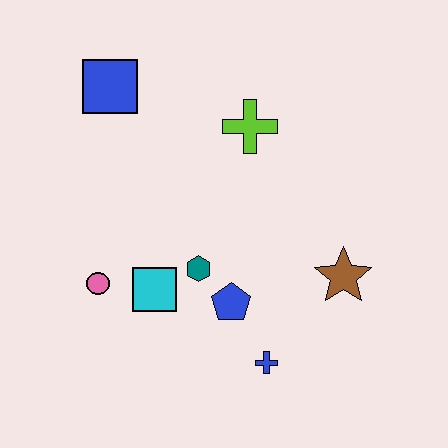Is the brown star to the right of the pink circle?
Yes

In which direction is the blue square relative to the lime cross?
The blue square is to the left of the lime cross.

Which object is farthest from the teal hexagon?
The blue square is farthest from the teal hexagon.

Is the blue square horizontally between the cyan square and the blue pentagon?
No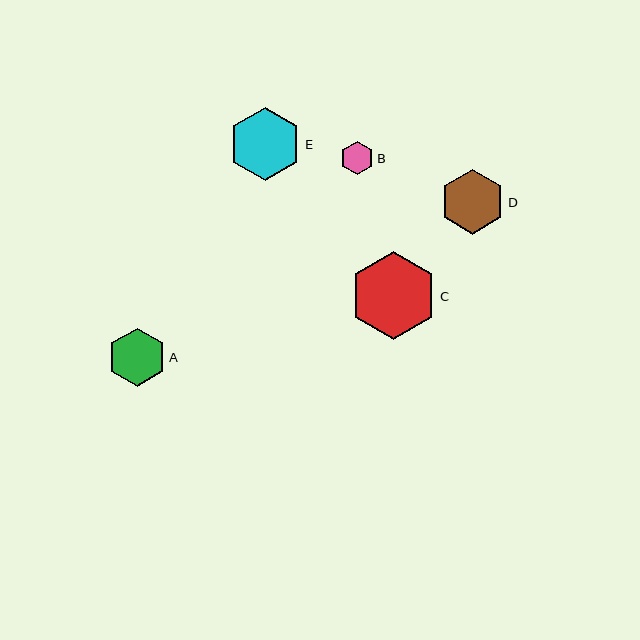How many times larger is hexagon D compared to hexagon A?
Hexagon D is approximately 1.1 times the size of hexagon A.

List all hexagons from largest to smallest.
From largest to smallest: C, E, D, A, B.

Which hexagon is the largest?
Hexagon C is the largest with a size of approximately 88 pixels.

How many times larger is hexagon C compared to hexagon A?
Hexagon C is approximately 1.5 times the size of hexagon A.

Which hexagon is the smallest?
Hexagon B is the smallest with a size of approximately 34 pixels.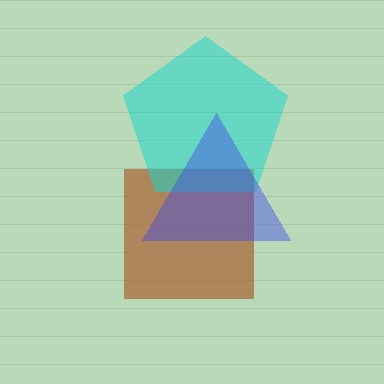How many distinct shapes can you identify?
There are 3 distinct shapes: a brown square, a cyan pentagon, a blue triangle.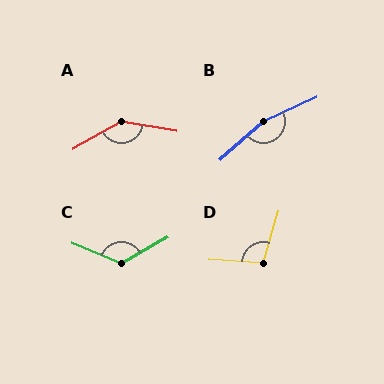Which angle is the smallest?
D, at approximately 103 degrees.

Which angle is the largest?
B, at approximately 163 degrees.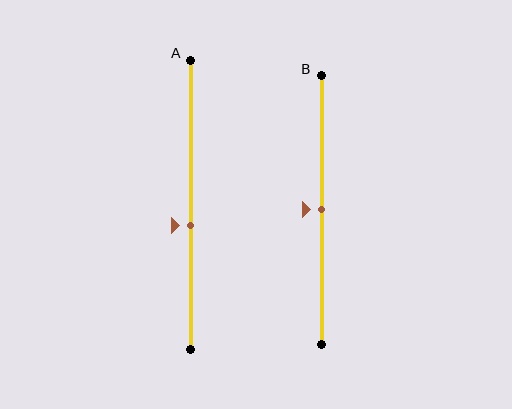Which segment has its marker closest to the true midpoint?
Segment B has its marker closest to the true midpoint.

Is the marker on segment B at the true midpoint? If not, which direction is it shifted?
Yes, the marker on segment B is at the true midpoint.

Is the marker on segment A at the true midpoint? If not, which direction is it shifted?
No, the marker on segment A is shifted downward by about 7% of the segment length.